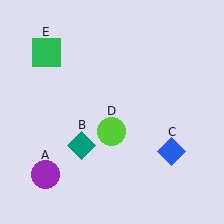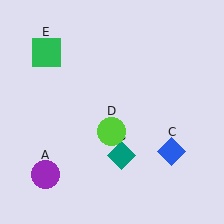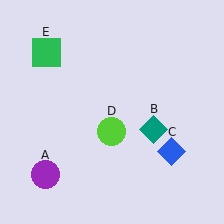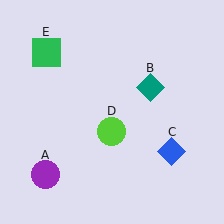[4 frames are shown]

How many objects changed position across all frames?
1 object changed position: teal diamond (object B).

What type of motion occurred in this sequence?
The teal diamond (object B) rotated counterclockwise around the center of the scene.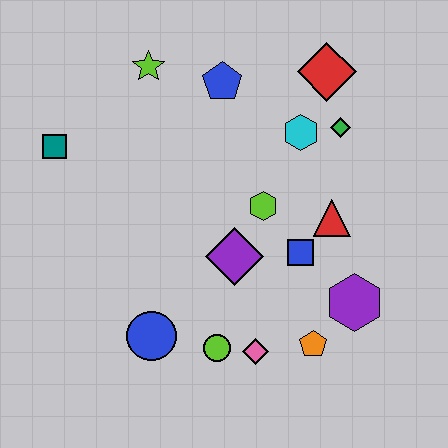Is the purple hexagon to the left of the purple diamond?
No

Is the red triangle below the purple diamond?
No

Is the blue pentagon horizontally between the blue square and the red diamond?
No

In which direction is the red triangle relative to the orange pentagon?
The red triangle is above the orange pentagon.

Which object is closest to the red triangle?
The blue square is closest to the red triangle.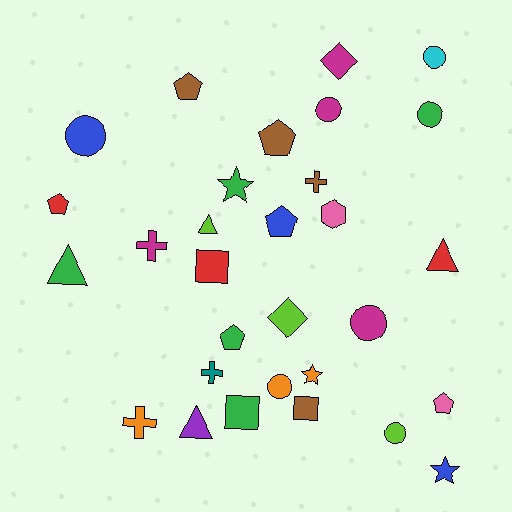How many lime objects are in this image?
There are 3 lime objects.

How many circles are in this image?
There are 7 circles.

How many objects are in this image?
There are 30 objects.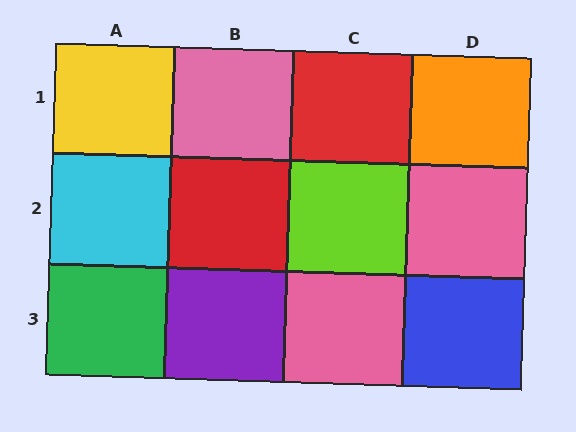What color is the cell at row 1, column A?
Yellow.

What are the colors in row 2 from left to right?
Cyan, red, lime, pink.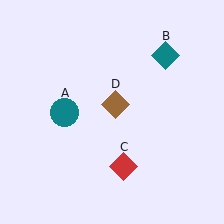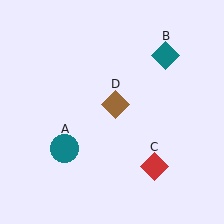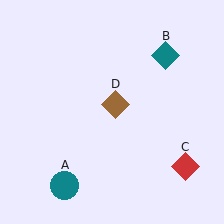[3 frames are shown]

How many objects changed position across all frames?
2 objects changed position: teal circle (object A), red diamond (object C).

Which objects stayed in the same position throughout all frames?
Teal diamond (object B) and brown diamond (object D) remained stationary.